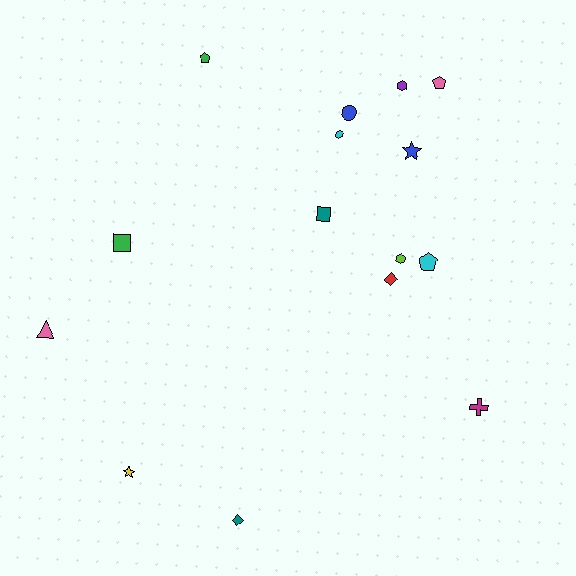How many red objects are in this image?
There is 1 red object.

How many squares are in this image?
There are 2 squares.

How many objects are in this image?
There are 15 objects.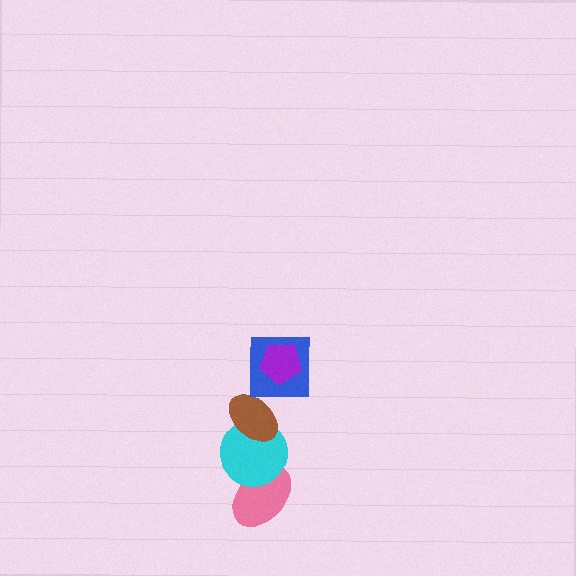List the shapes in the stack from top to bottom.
From top to bottom: the purple pentagon, the blue square, the brown ellipse, the cyan circle, the pink ellipse.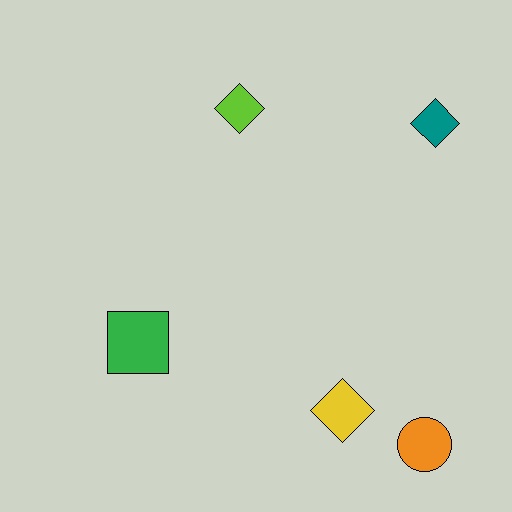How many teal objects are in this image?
There is 1 teal object.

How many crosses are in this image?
There are no crosses.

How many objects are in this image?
There are 5 objects.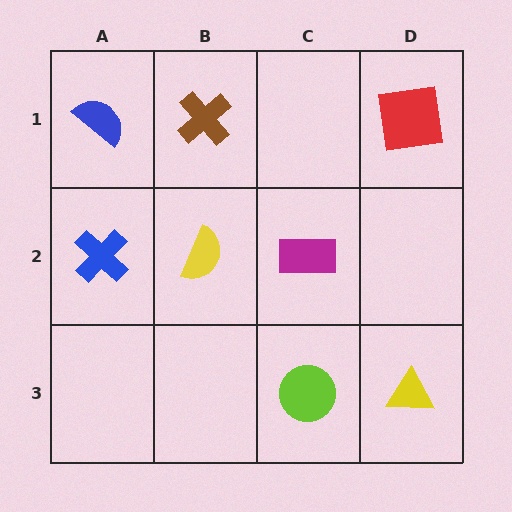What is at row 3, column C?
A lime circle.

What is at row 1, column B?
A brown cross.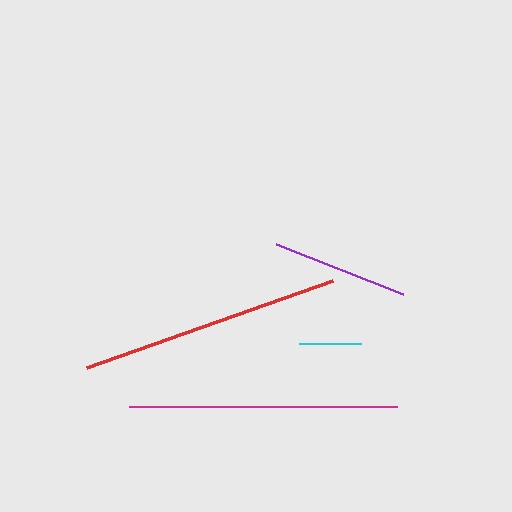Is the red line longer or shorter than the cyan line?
The red line is longer than the cyan line.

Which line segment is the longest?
The magenta line is the longest at approximately 268 pixels.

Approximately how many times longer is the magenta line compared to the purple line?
The magenta line is approximately 2.0 times the length of the purple line.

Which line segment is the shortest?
The cyan line is the shortest at approximately 62 pixels.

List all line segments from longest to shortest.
From longest to shortest: magenta, red, purple, cyan.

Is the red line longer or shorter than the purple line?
The red line is longer than the purple line.